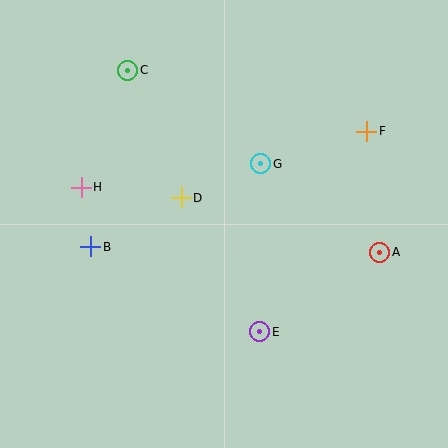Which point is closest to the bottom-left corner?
Point B is closest to the bottom-left corner.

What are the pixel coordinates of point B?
Point B is at (91, 247).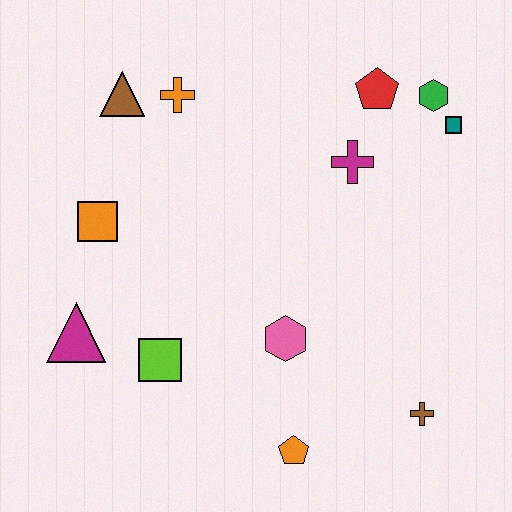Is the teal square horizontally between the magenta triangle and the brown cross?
No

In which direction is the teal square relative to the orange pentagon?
The teal square is above the orange pentagon.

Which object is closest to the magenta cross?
The red pentagon is closest to the magenta cross.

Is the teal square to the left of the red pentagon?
No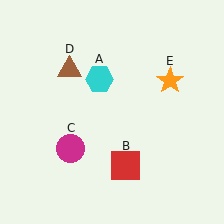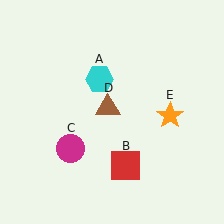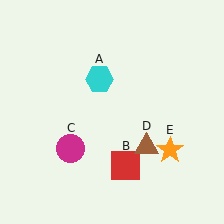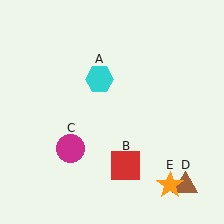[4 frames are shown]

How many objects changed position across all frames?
2 objects changed position: brown triangle (object D), orange star (object E).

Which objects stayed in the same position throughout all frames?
Cyan hexagon (object A) and red square (object B) and magenta circle (object C) remained stationary.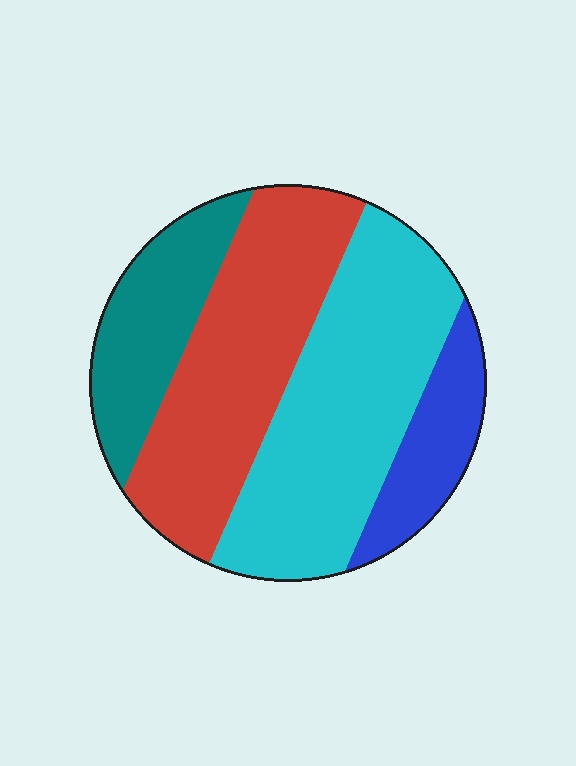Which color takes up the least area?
Blue, at roughly 10%.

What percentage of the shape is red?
Red covers 33% of the shape.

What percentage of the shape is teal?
Teal covers about 15% of the shape.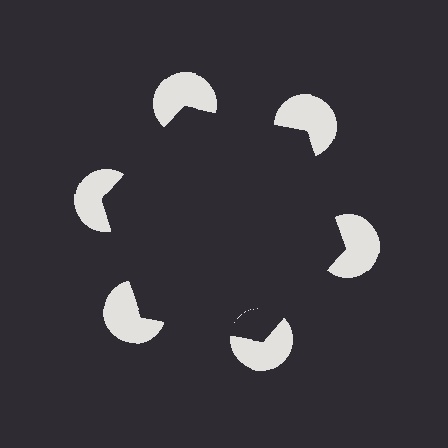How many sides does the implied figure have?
6 sides.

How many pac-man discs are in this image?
There are 6 — one at each vertex of the illusory hexagon.